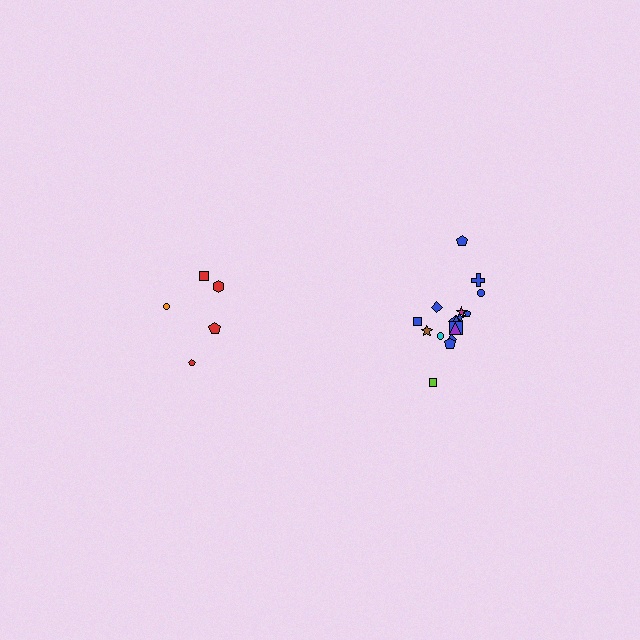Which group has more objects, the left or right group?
The right group.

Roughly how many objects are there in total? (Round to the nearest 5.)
Roughly 25 objects in total.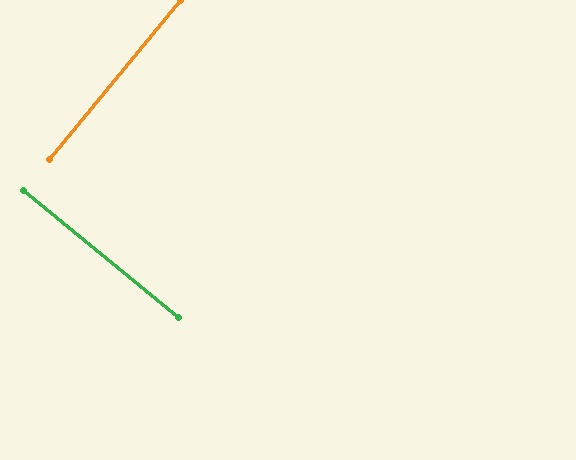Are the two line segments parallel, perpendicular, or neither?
Perpendicular — they meet at approximately 90°.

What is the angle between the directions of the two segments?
Approximately 90 degrees.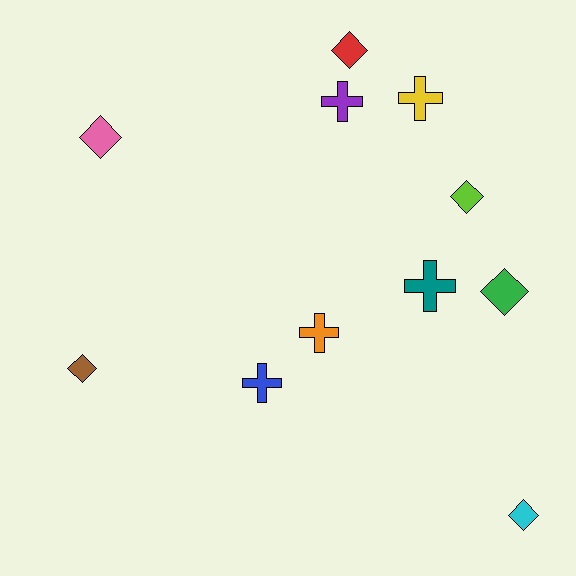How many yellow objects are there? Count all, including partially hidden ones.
There is 1 yellow object.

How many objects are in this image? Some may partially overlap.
There are 11 objects.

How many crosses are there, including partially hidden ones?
There are 5 crosses.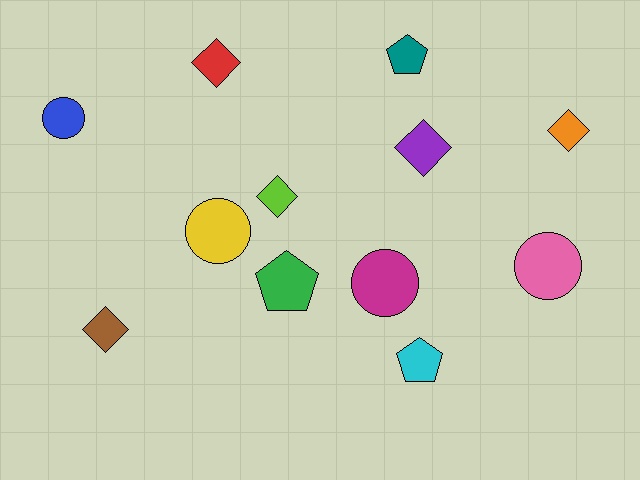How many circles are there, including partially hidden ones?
There are 4 circles.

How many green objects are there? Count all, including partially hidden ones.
There is 1 green object.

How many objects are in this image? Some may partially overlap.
There are 12 objects.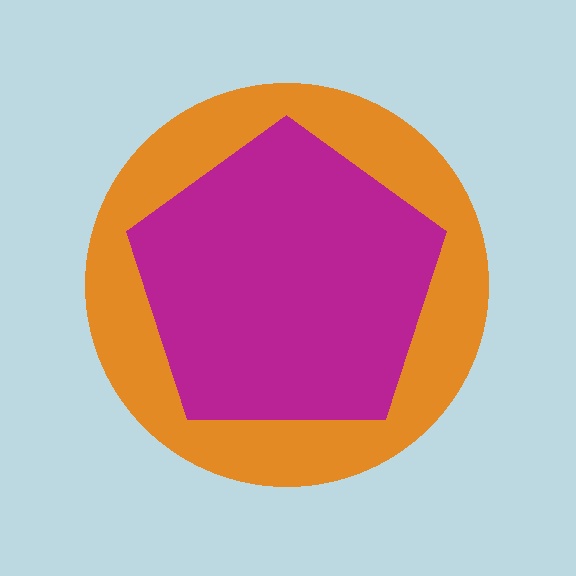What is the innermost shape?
The magenta pentagon.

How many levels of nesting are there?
2.